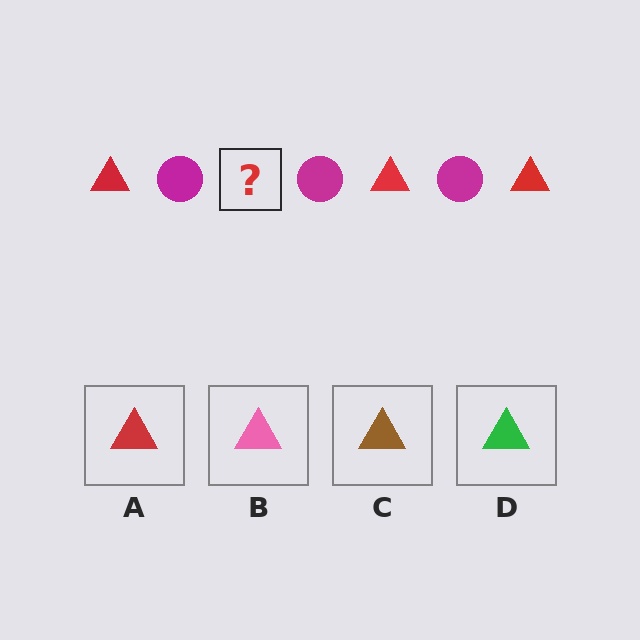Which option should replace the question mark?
Option A.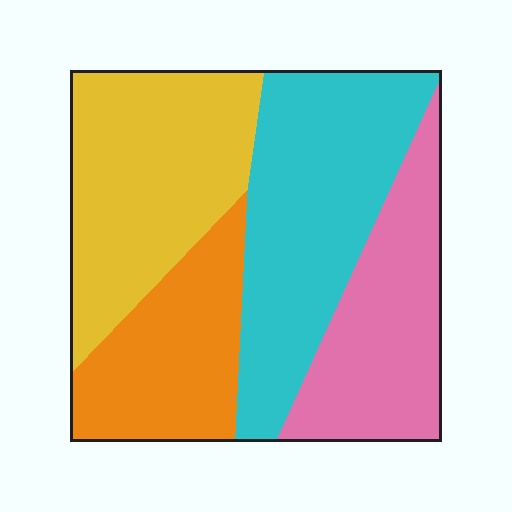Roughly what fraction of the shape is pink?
Pink takes up less than a quarter of the shape.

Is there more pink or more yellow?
Yellow.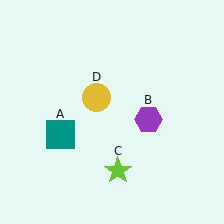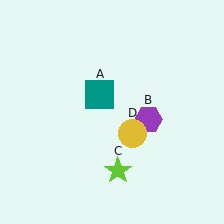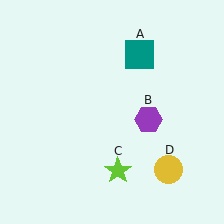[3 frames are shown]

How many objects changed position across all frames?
2 objects changed position: teal square (object A), yellow circle (object D).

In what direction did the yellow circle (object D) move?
The yellow circle (object D) moved down and to the right.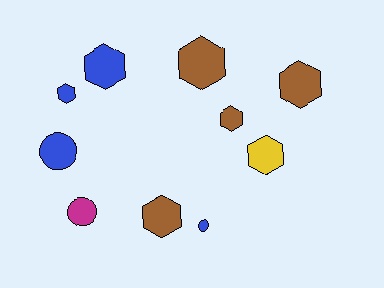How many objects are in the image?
There are 10 objects.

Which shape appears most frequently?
Hexagon, with 7 objects.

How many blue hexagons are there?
There are 2 blue hexagons.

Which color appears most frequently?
Brown, with 4 objects.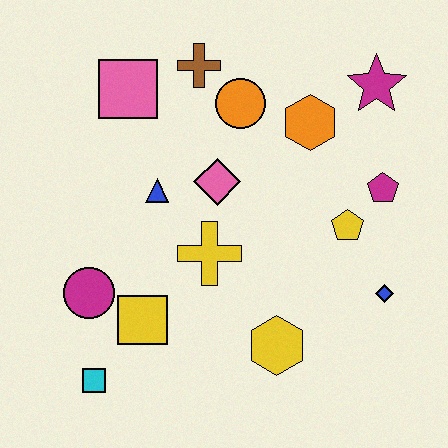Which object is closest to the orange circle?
The brown cross is closest to the orange circle.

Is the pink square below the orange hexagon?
No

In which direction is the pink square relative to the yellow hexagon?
The pink square is above the yellow hexagon.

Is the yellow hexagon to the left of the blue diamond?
Yes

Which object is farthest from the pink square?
The blue diamond is farthest from the pink square.